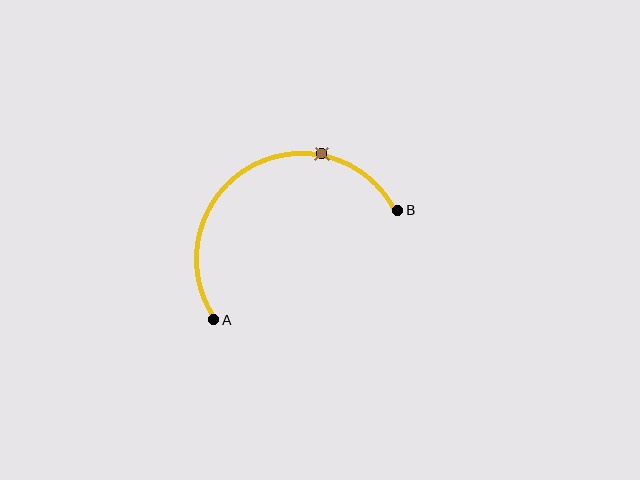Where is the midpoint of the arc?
The arc midpoint is the point on the curve farthest from the straight line joining A and B. It sits above that line.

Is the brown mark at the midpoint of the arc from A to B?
No. The brown mark lies on the arc but is closer to endpoint B. The arc midpoint would be at the point on the curve equidistant along the arc from both A and B.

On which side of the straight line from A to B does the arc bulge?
The arc bulges above the straight line connecting A and B.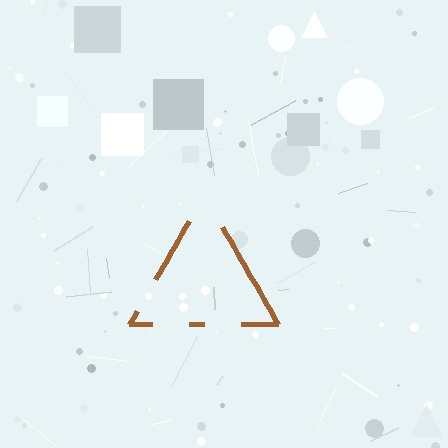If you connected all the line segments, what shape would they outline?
They would outline a triangle.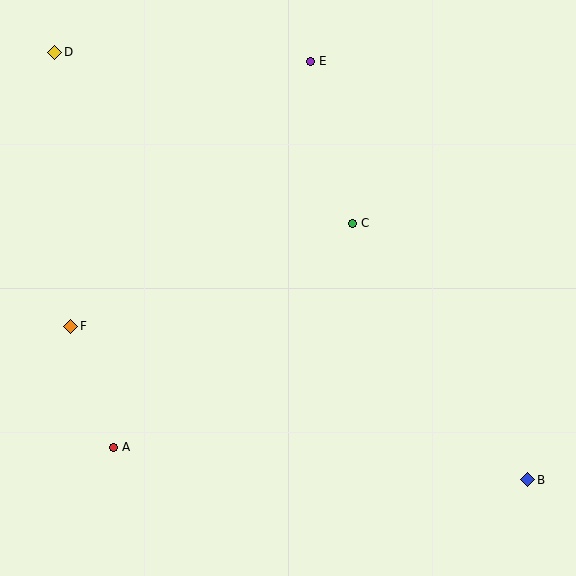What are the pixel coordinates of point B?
Point B is at (528, 480).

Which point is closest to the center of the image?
Point C at (352, 223) is closest to the center.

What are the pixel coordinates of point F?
Point F is at (71, 326).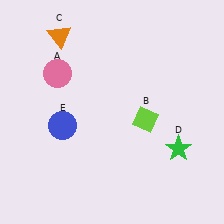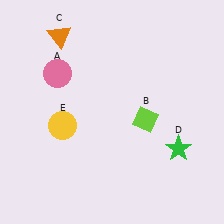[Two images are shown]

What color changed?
The circle (E) changed from blue in Image 1 to yellow in Image 2.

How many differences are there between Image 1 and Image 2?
There is 1 difference between the two images.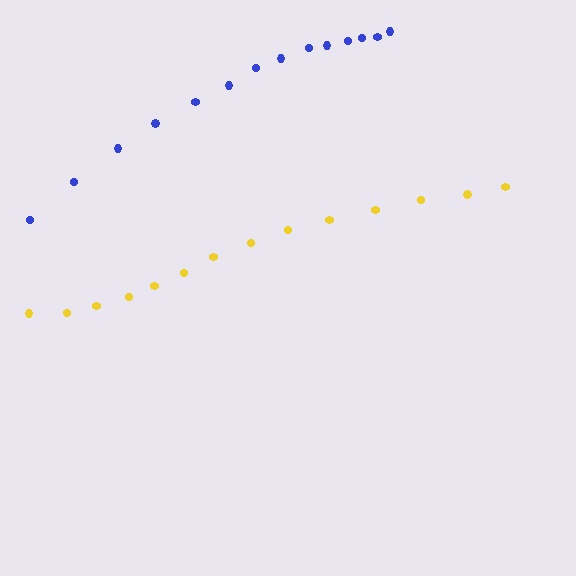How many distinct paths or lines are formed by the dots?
There are 2 distinct paths.